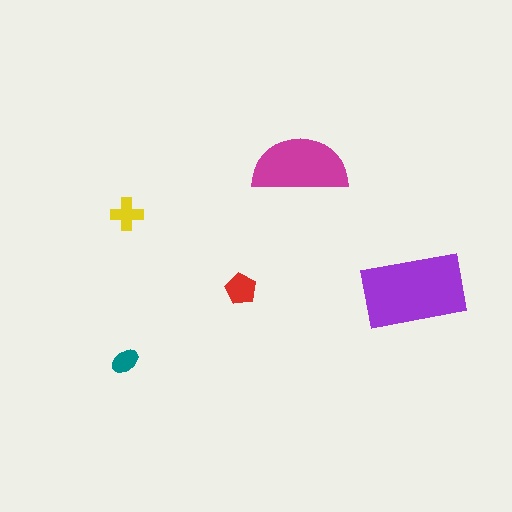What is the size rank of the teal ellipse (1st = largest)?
5th.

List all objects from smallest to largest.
The teal ellipse, the yellow cross, the red pentagon, the magenta semicircle, the purple rectangle.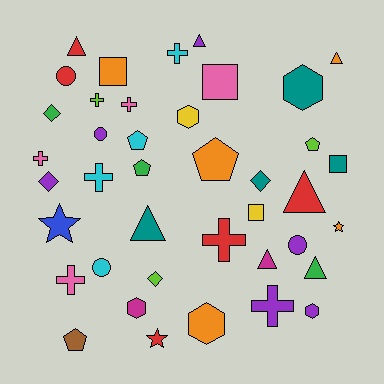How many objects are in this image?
There are 40 objects.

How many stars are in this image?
There are 3 stars.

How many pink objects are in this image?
There are 4 pink objects.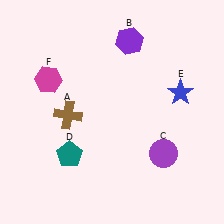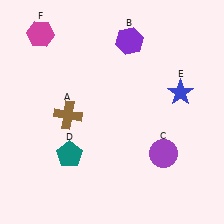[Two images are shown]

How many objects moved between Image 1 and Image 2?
1 object moved between the two images.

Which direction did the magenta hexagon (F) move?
The magenta hexagon (F) moved up.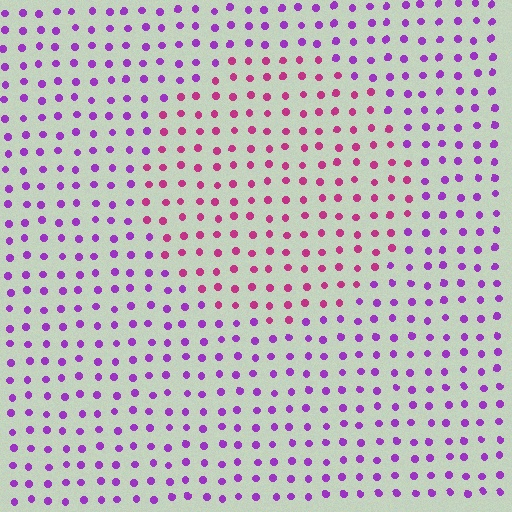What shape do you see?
I see a circle.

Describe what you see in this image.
The image is filled with small purple elements in a uniform arrangement. A circle-shaped region is visible where the elements are tinted to a slightly different hue, forming a subtle color boundary.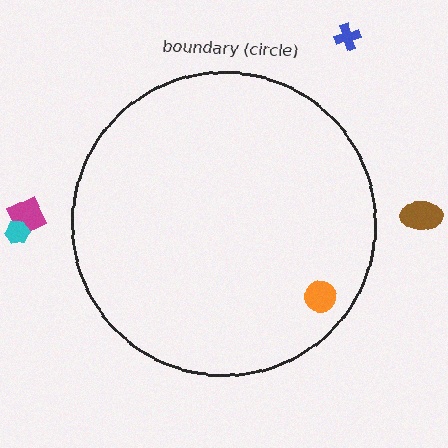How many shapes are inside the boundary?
1 inside, 4 outside.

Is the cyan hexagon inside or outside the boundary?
Outside.